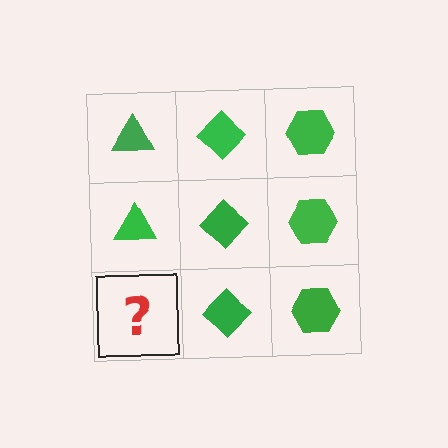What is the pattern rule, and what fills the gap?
The rule is that each column has a consistent shape. The gap should be filled with a green triangle.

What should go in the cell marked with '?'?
The missing cell should contain a green triangle.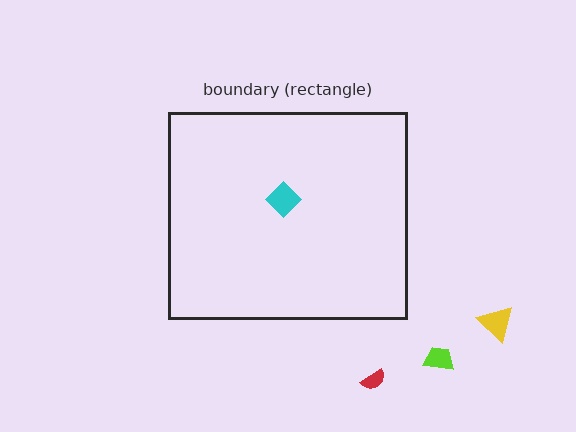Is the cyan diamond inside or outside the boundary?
Inside.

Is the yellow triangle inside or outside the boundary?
Outside.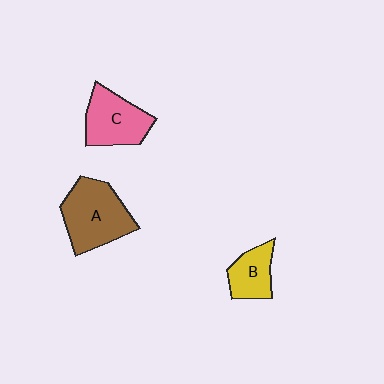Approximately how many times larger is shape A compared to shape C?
Approximately 1.3 times.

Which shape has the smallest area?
Shape B (yellow).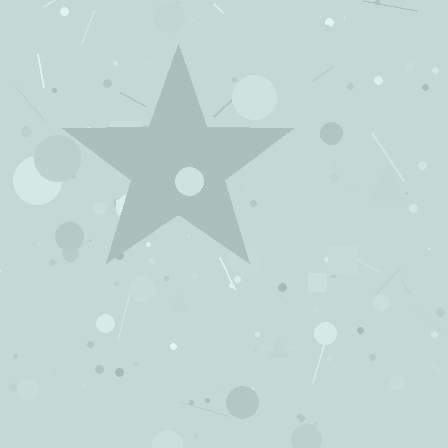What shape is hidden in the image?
A star is hidden in the image.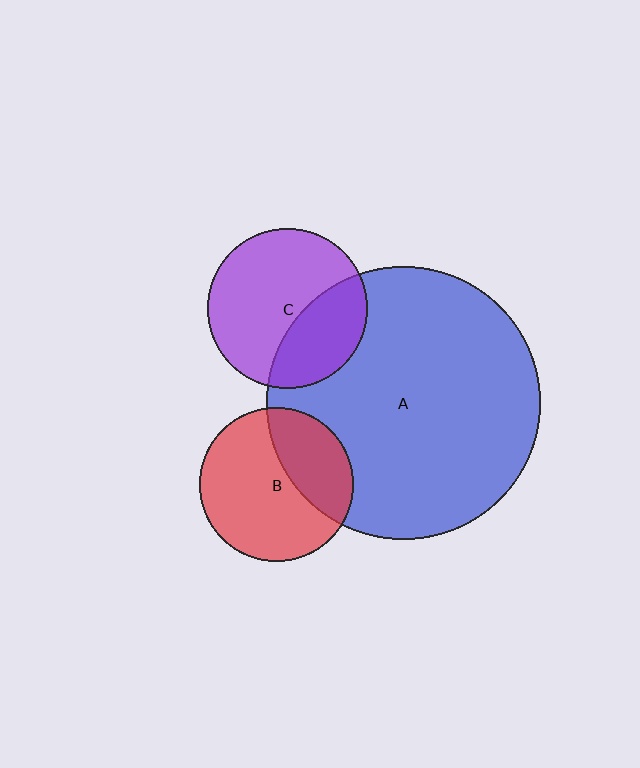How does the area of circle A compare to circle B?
Approximately 3.1 times.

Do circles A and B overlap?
Yes.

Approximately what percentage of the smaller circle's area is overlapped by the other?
Approximately 35%.